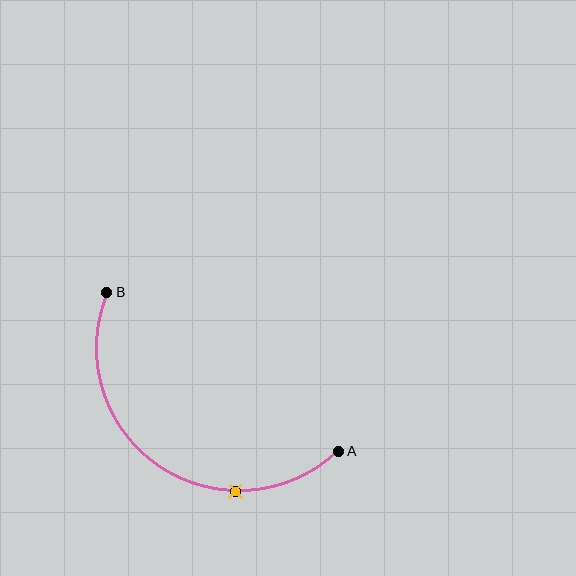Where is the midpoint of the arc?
The arc midpoint is the point on the curve farthest from the straight line joining A and B. It sits below and to the left of that line.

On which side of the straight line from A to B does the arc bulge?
The arc bulges below and to the left of the straight line connecting A and B.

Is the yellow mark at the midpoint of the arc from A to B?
No. The yellow mark lies on the arc but is closer to endpoint A. The arc midpoint would be at the point on the curve equidistant along the arc from both A and B.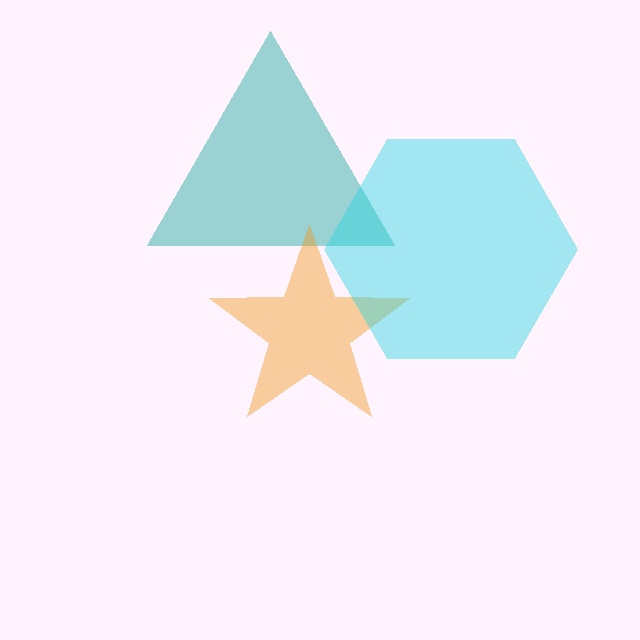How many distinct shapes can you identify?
There are 3 distinct shapes: a teal triangle, an orange star, a cyan hexagon.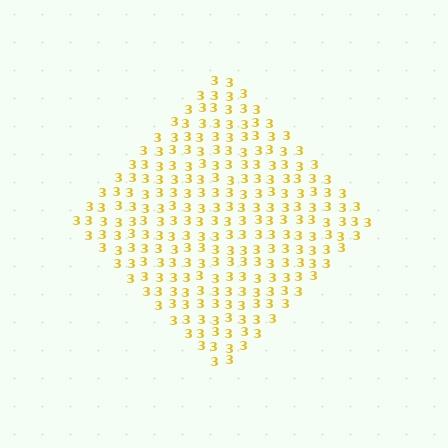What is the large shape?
The large shape is a diamond.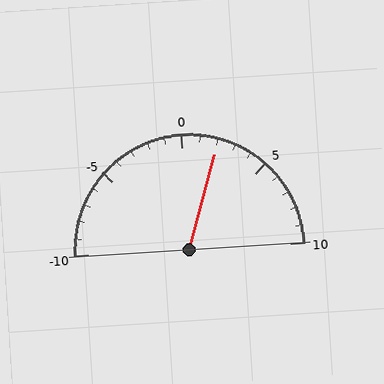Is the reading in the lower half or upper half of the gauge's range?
The reading is in the upper half of the range (-10 to 10).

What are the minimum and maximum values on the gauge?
The gauge ranges from -10 to 10.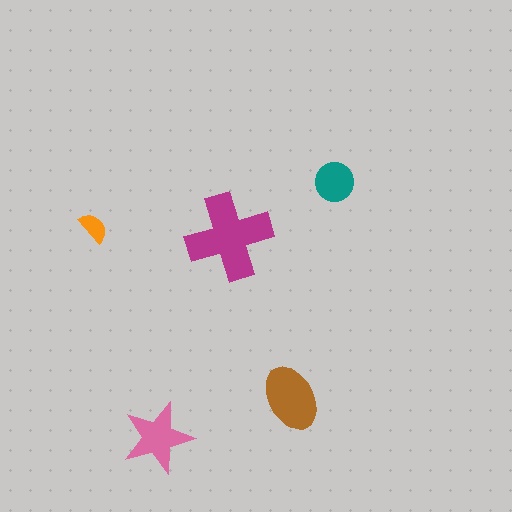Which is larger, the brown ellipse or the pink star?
The brown ellipse.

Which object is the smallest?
The orange semicircle.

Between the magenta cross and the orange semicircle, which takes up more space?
The magenta cross.